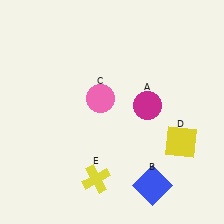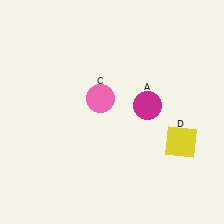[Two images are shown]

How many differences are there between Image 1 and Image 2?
There are 2 differences between the two images.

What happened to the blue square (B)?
The blue square (B) was removed in Image 2. It was in the bottom-right area of Image 1.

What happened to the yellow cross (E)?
The yellow cross (E) was removed in Image 2. It was in the bottom-left area of Image 1.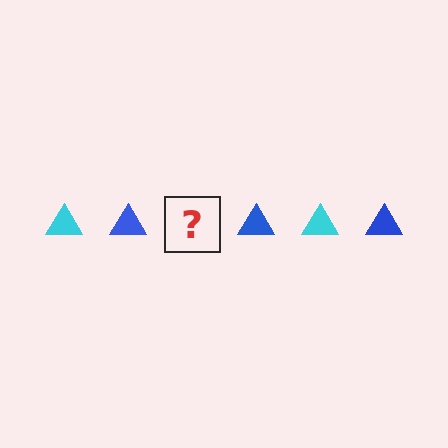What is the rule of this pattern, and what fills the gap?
The rule is that the pattern cycles through cyan, blue triangles. The gap should be filled with a cyan triangle.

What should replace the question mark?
The question mark should be replaced with a cyan triangle.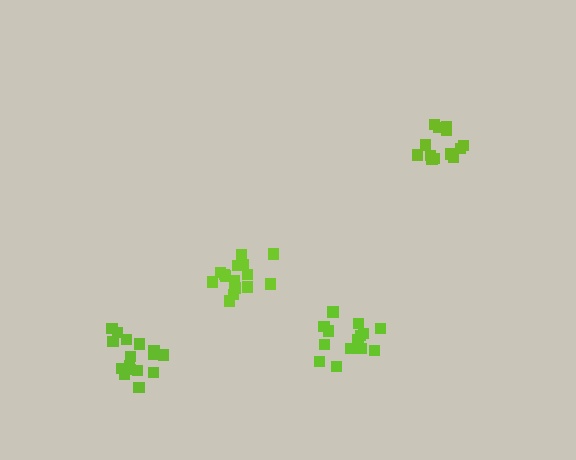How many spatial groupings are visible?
There are 4 spatial groupings.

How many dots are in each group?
Group 1: 15 dots, Group 2: 15 dots, Group 3: 13 dots, Group 4: 17 dots (60 total).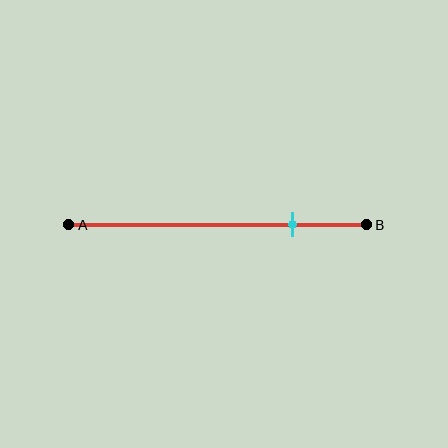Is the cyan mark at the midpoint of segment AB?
No, the mark is at about 75% from A, not at the 50% midpoint.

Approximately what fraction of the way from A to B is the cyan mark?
The cyan mark is approximately 75% of the way from A to B.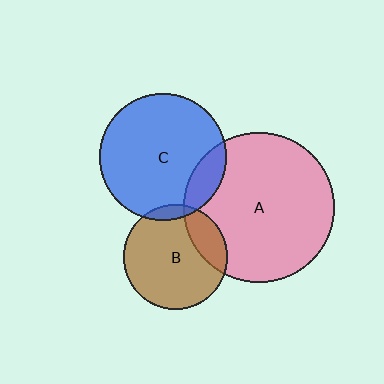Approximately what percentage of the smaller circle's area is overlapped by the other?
Approximately 20%.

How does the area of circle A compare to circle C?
Approximately 1.4 times.